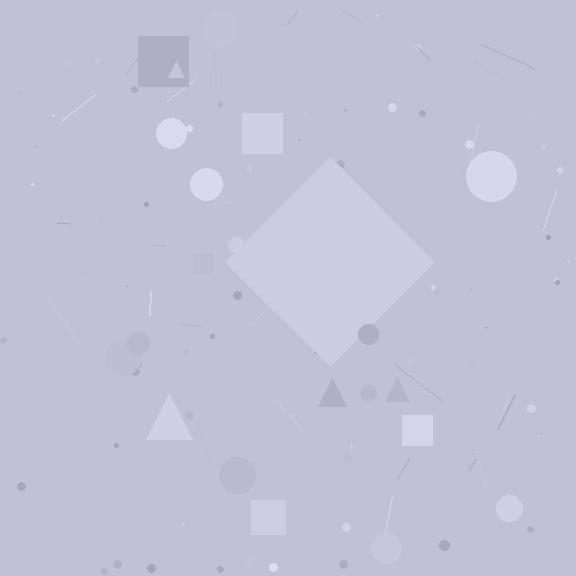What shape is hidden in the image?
A diamond is hidden in the image.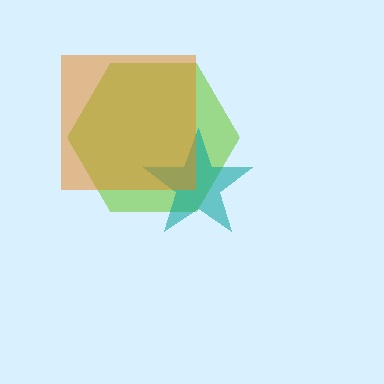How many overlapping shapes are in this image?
There are 3 overlapping shapes in the image.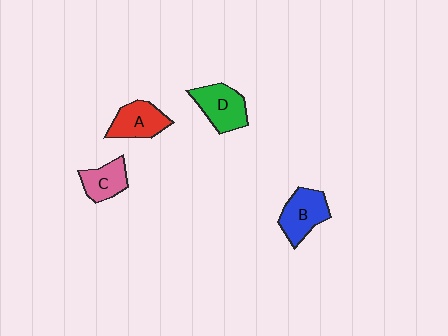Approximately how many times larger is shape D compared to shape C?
Approximately 1.3 times.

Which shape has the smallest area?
Shape C (pink).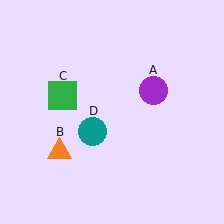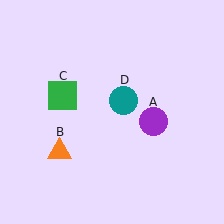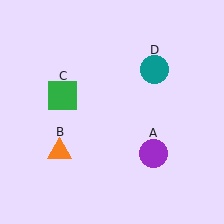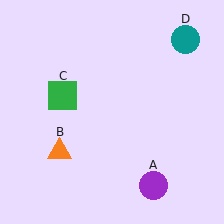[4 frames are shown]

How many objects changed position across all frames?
2 objects changed position: purple circle (object A), teal circle (object D).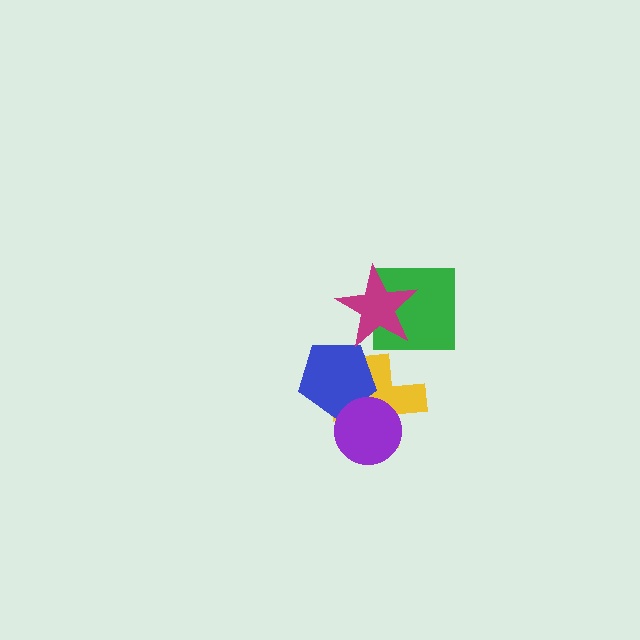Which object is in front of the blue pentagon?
The purple circle is in front of the blue pentagon.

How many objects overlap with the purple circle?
2 objects overlap with the purple circle.